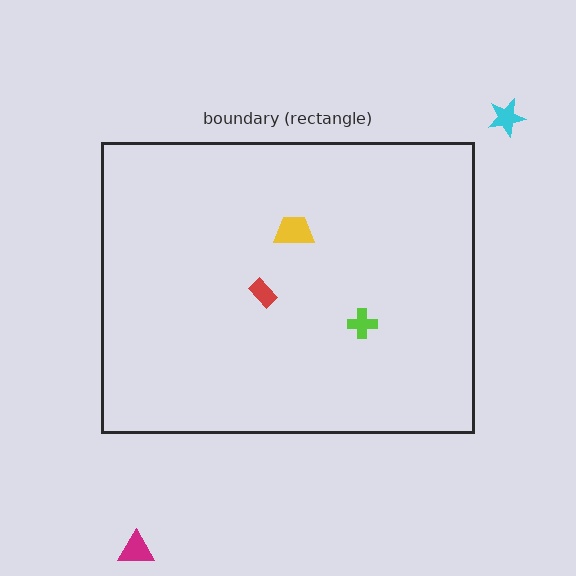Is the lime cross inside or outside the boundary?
Inside.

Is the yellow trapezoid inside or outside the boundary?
Inside.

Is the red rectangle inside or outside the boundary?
Inside.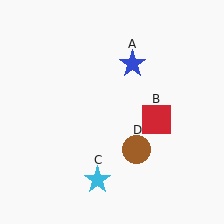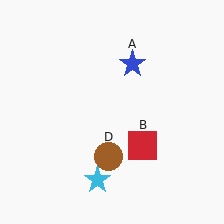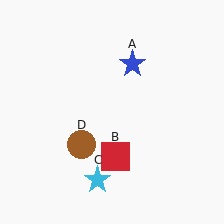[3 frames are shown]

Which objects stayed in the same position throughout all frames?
Blue star (object A) and cyan star (object C) remained stationary.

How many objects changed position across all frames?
2 objects changed position: red square (object B), brown circle (object D).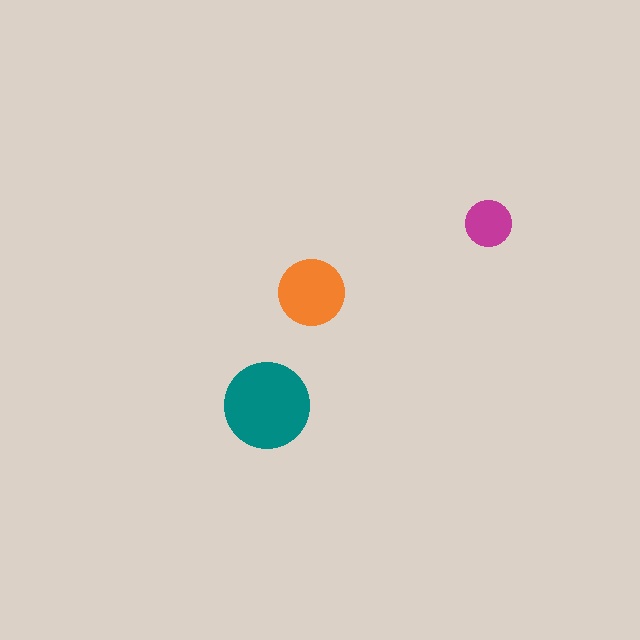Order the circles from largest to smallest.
the teal one, the orange one, the magenta one.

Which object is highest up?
The magenta circle is topmost.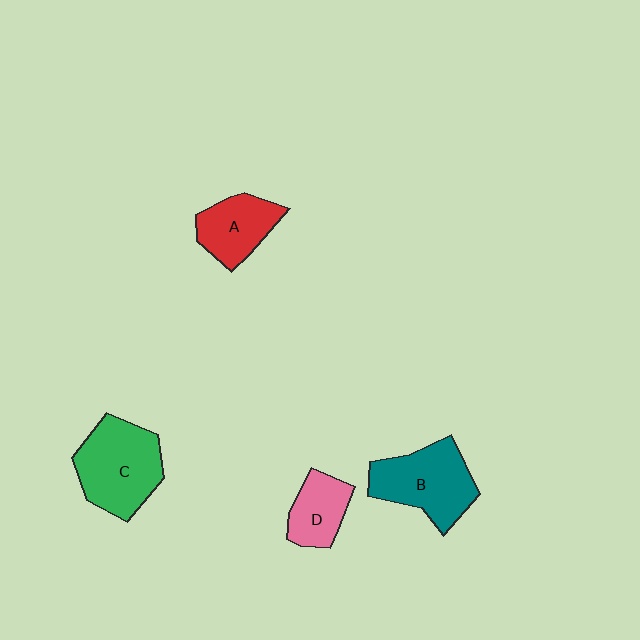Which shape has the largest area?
Shape C (green).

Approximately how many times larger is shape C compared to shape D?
Approximately 1.8 times.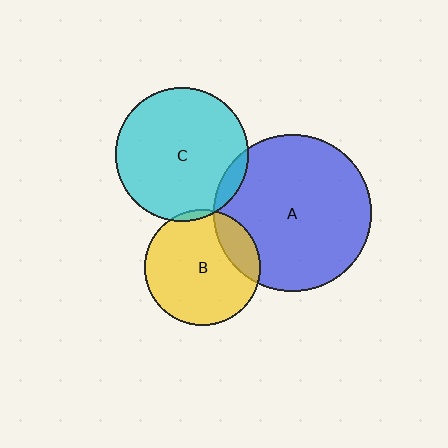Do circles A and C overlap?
Yes.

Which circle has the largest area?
Circle A (blue).